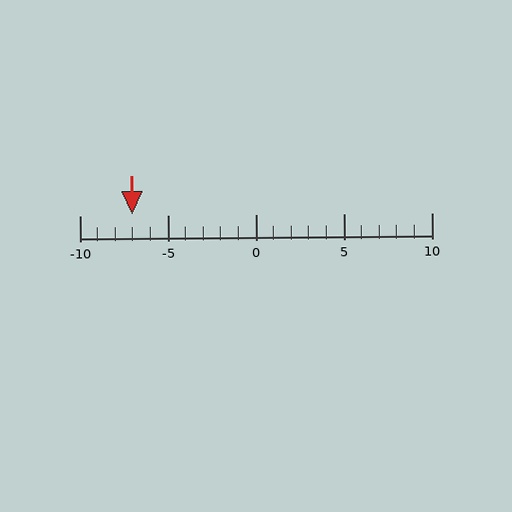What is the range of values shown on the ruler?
The ruler shows values from -10 to 10.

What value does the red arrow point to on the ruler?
The red arrow points to approximately -7.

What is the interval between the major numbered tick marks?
The major tick marks are spaced 5 units apart.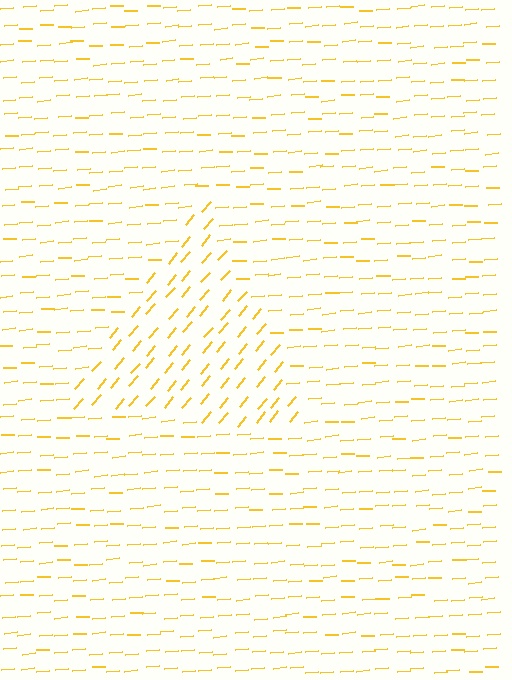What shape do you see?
I see a triangle.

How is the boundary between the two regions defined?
The boundary is defined purely by a change in line orientation (approximately 45 degrees difference). All lines are the same color and thickness.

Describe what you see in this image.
The image is filled with small yellow line segments. A triangle region in the image has lines oriented differently from the surrounding lines, creating a visible texture boundary.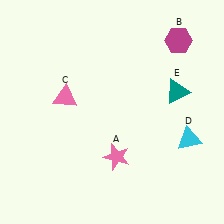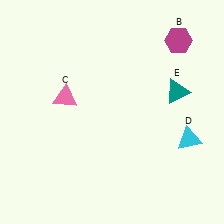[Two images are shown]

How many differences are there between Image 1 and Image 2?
There is 1 difference between the two images.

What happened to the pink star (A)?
The pink star (A) was removed in Image 2. It was in the bottom-right area of Image 1.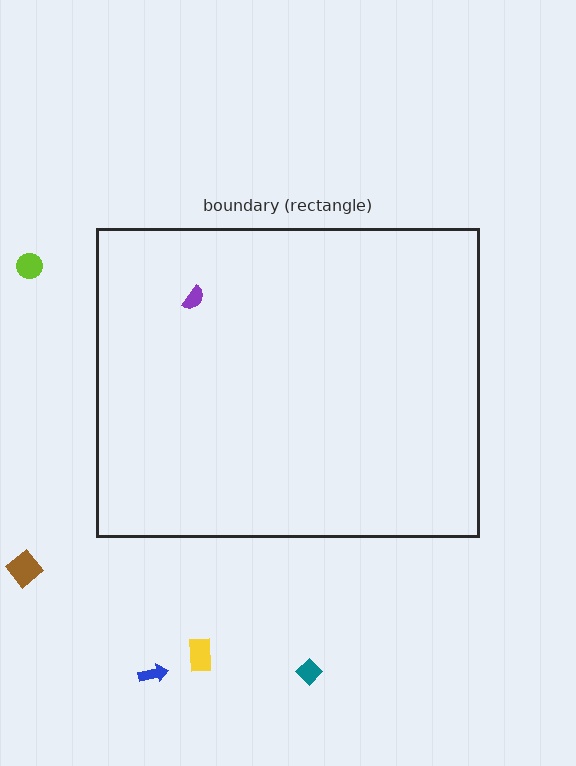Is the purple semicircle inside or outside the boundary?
Inside.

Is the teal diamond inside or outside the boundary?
Outside.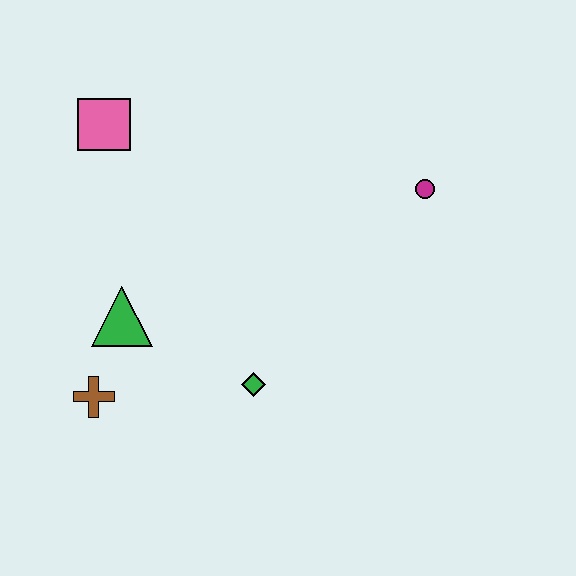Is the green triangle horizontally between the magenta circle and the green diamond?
No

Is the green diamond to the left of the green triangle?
No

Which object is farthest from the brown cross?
The magenta circle is farthest from the brown cross.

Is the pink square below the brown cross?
No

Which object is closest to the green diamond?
The green triangle is closest to the green diamond.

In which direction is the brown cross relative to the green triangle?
The brown cross is below the green triangle.